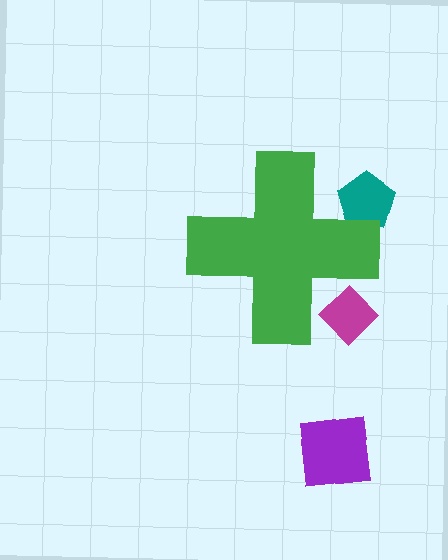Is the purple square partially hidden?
No, the purple square is fully visible.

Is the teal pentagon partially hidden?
Yes, the teal pentagon is partially hidden behind the green cross.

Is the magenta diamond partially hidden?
Yes, the magenta diamond is partially hidden behind the green cross.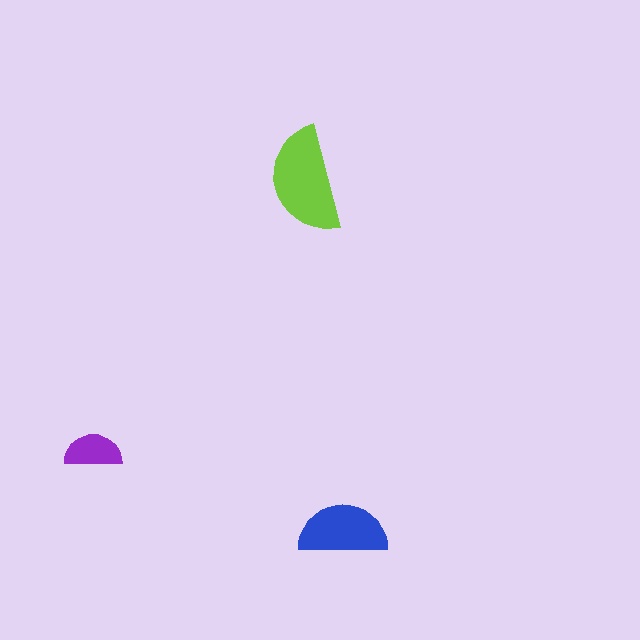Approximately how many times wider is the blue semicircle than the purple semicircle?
About 1.5 times wider.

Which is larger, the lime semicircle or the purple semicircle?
The lime one.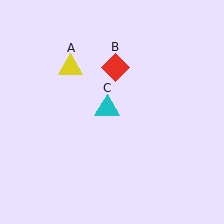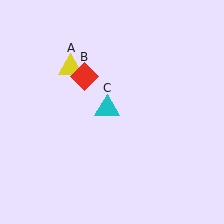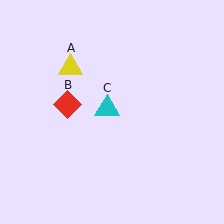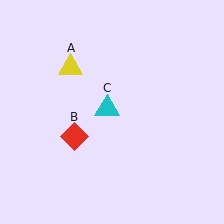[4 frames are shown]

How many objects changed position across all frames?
1 object changed position: red diamond (object B).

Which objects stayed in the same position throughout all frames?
Yellow triangle (object A) and cyan triangle (object C) remained stationary.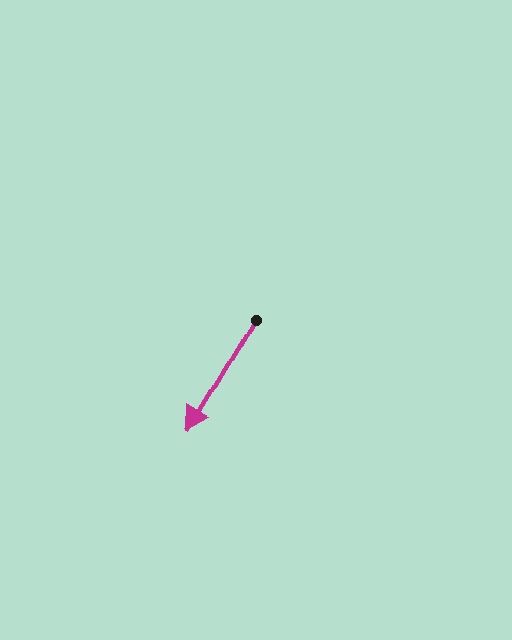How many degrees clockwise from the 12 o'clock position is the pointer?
Approximately 211 degrees.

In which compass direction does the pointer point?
Southwest.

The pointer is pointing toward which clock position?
Roughly 7 o'clock.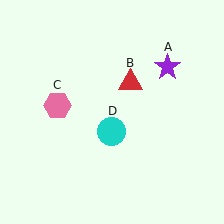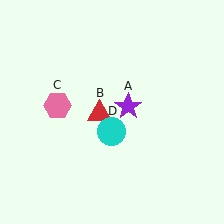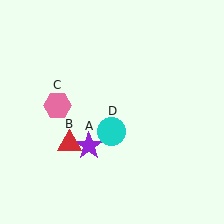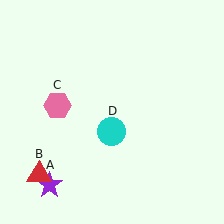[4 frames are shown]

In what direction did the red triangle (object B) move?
The red triangle (object B) moved down and to the left.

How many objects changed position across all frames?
2 objects changed position: purple star (object A), red triangle (object B).